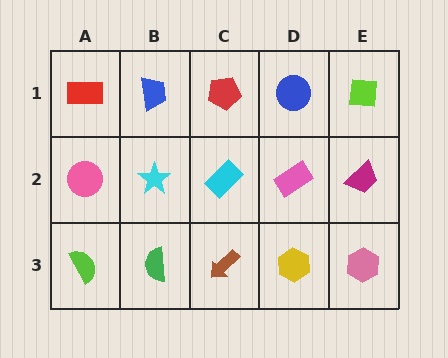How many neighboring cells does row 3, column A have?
2.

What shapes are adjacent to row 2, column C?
A red pentagon (row 1, column C), a brown arrow (row 3, column C), a cyan star (row 2, column B), a pink rectangle (row 2, column D).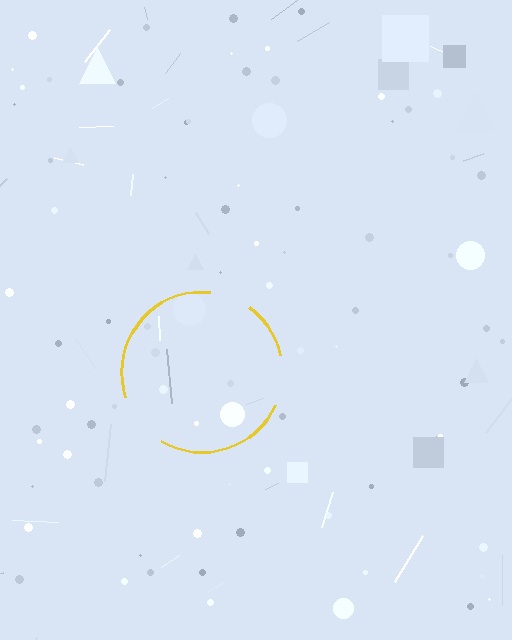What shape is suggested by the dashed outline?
The dashed outline suggests a circle.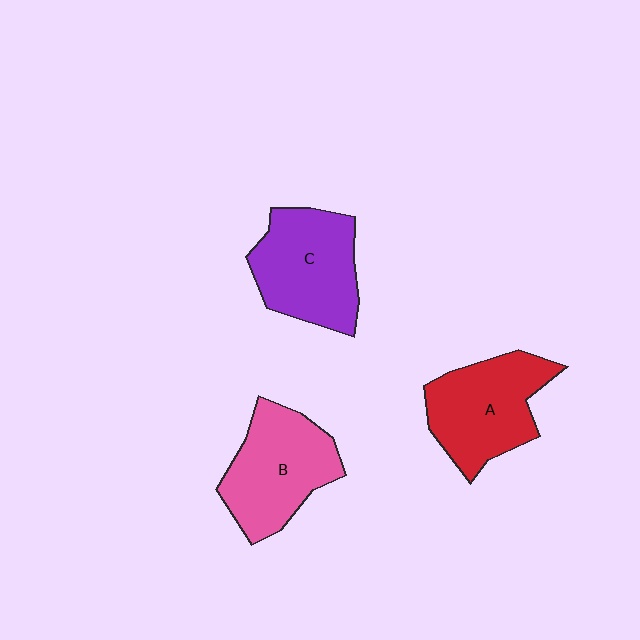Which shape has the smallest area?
Shape A (red).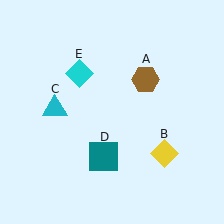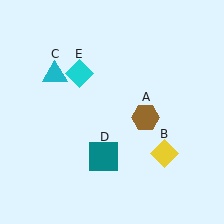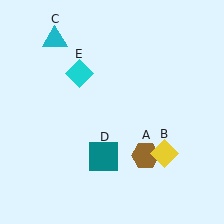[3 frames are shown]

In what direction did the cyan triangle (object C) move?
The cyan triangle (object C) moved up.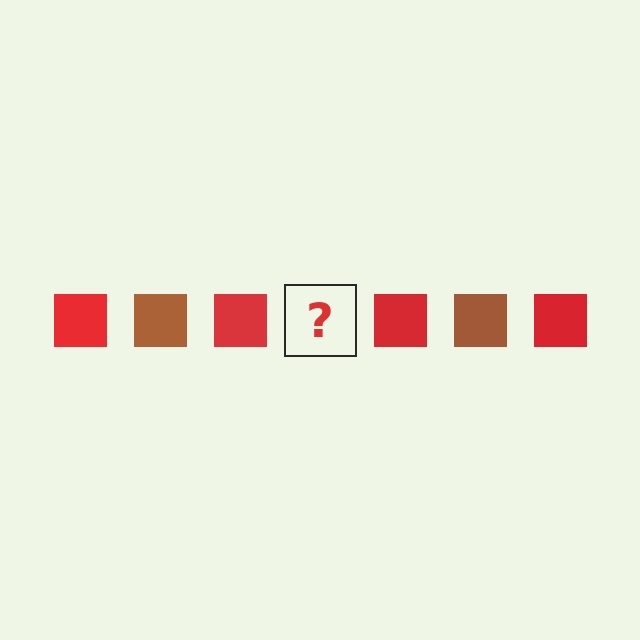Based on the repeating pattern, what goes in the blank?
The blank should be a brown square.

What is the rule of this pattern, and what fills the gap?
The rule is that the pattern cycles through red, brown squares. The gap should be filled with a brown square.